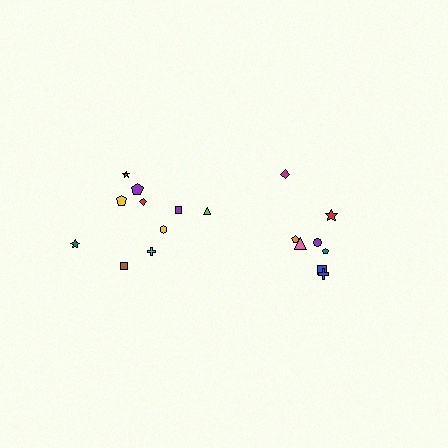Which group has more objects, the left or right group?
The left group.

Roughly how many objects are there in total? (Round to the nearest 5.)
Roughly 20 objects in total.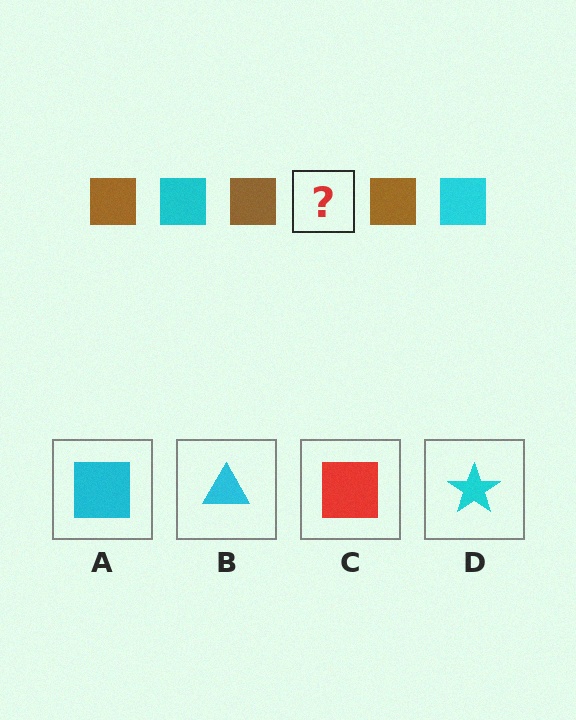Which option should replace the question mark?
Option A.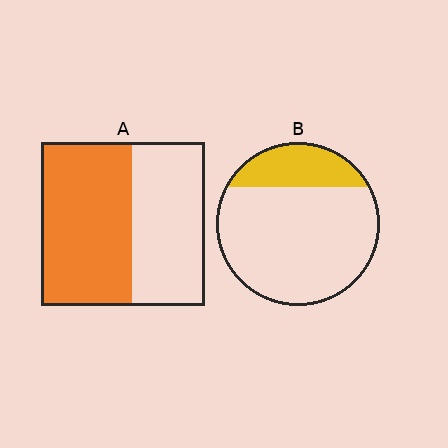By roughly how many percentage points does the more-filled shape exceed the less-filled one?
By roughly 35 percentage points (A over B).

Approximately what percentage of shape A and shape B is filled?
A is approximately 55% and B is approximately 20%.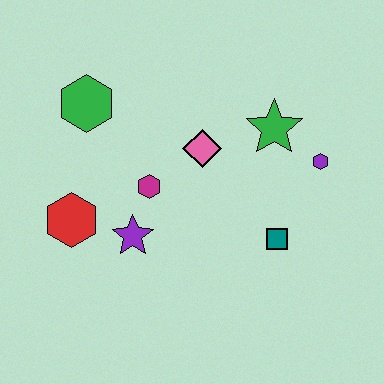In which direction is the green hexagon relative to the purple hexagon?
The green hexagon is to the left of the purple hexagon.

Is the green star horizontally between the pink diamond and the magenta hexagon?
No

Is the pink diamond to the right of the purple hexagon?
No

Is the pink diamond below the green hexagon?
Yes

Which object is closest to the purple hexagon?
The green star is closest to the purple hexagon.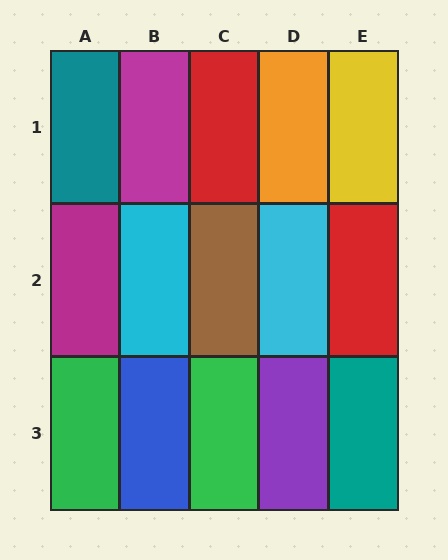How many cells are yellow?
1 cell is yellow.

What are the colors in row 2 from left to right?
Magenta, cyan, brown, cyan, red.